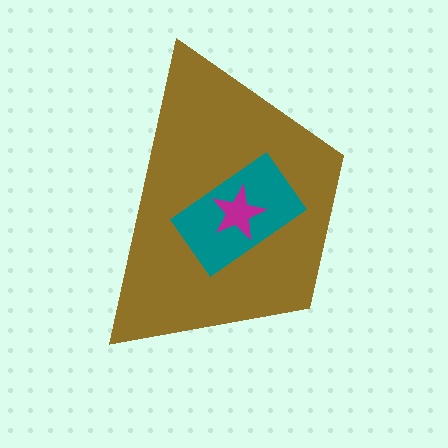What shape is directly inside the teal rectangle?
The magenta star.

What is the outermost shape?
The brown trapezoid.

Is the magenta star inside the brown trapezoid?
Yes.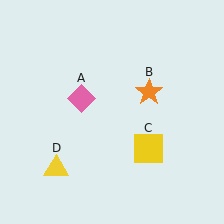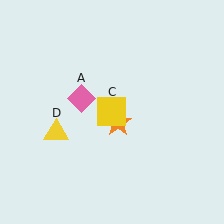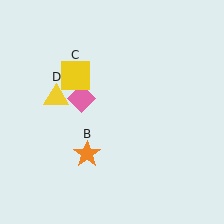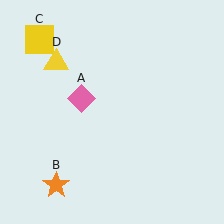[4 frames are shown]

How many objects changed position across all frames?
3 objects changed position: orange star (object B), yellow square (object C), yellow triangle (object D).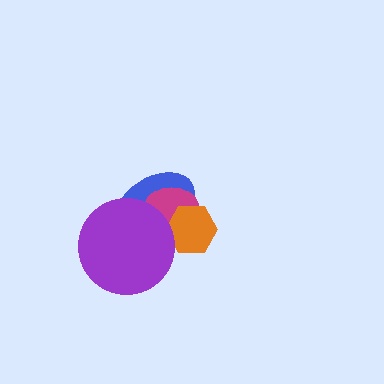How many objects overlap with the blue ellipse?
3 objects overlap with the blue ellipse.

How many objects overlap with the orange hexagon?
2 objects overlap with the orange hexagon.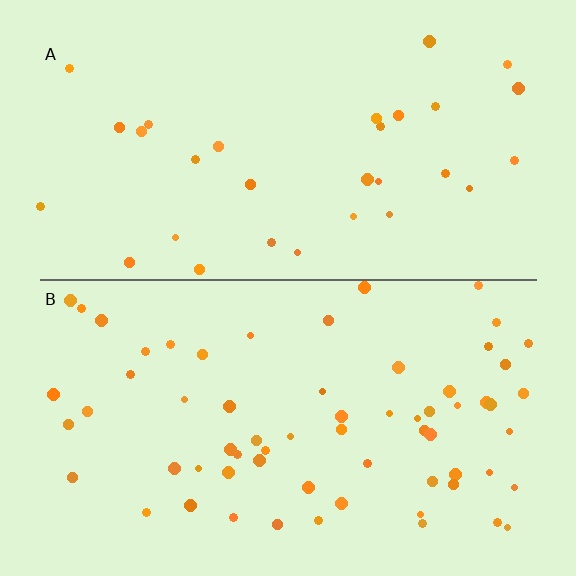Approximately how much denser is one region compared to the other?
Approximately 2.1× — region B over region A.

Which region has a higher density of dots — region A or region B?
B (the bottom).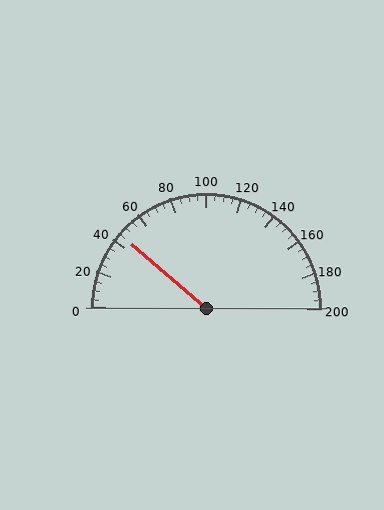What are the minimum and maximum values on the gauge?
The gauge ranges from 0 to 200.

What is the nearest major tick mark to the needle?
The nearest major tick mark is 40.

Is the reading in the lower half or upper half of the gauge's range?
The reading is in the lower half of the range (0 to 200).